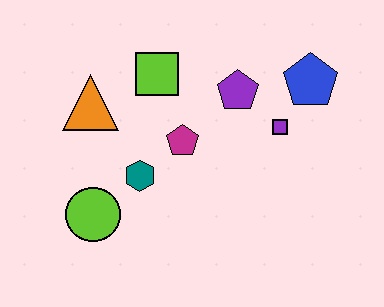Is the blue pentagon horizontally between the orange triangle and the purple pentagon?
No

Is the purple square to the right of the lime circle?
Yes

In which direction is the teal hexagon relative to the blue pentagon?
The teal hexagon is to the left of the blue pentagon.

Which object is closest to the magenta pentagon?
The teal hexagon is closest to the magenta pentagon.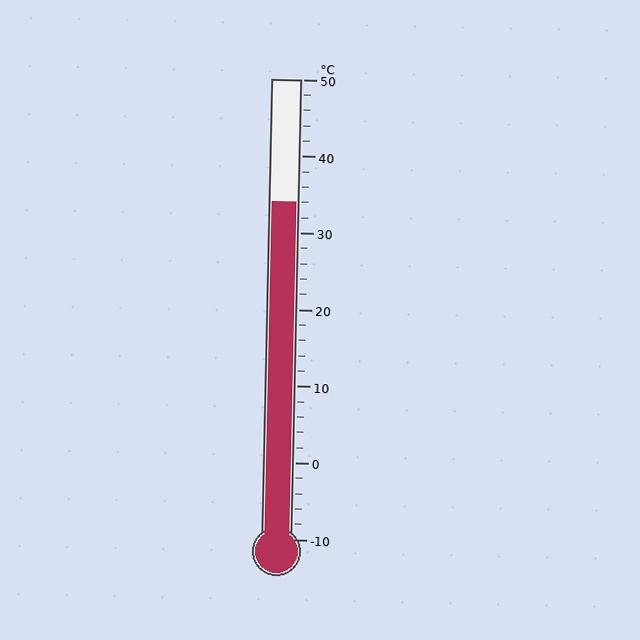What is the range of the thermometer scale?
The thermometer scale ranges from -10°C to 50°C.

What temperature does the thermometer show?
The thermometer shows approximately 34°C.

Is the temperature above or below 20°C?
The temperature is above 20°C.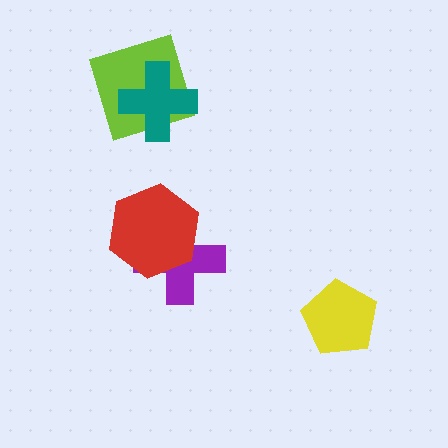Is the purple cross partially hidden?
Yes, it is partially covered by another shape.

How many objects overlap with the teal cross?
1 object overlaps with the teal cross.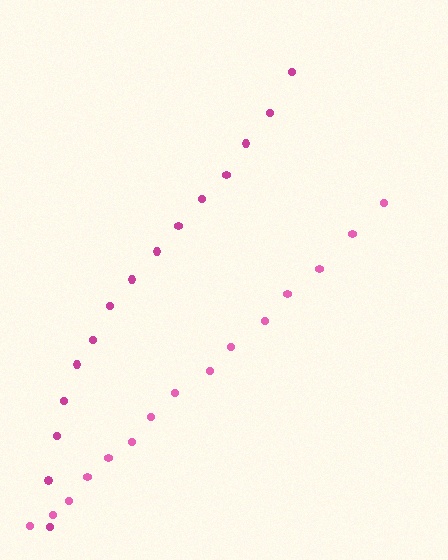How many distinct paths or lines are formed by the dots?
There are 2 distinct paths.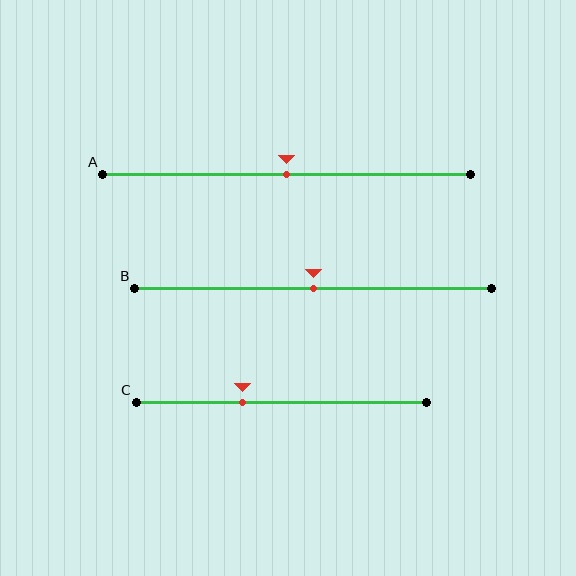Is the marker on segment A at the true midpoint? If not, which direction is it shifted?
Yes, the marker on segment A is at the true midpoint.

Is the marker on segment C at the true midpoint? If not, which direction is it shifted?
No, the marker on segment C is shifted to the left by about 14% of the segment length.